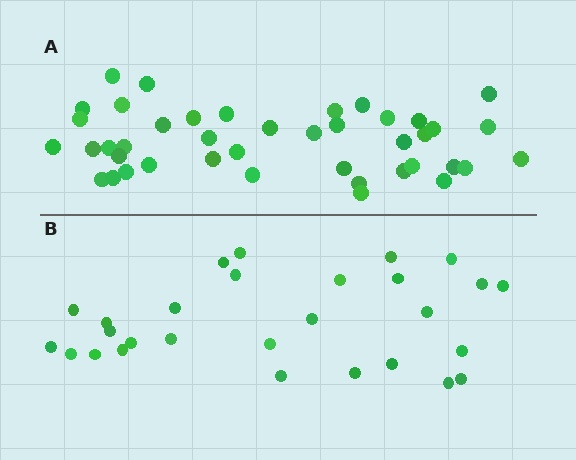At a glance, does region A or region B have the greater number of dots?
Region A (the top region) has more dots.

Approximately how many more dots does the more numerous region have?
Region A has approximately 15 more dots than region B.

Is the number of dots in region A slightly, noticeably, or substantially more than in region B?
Region A has substantially more. The ratio is roughly 1.5 to 1.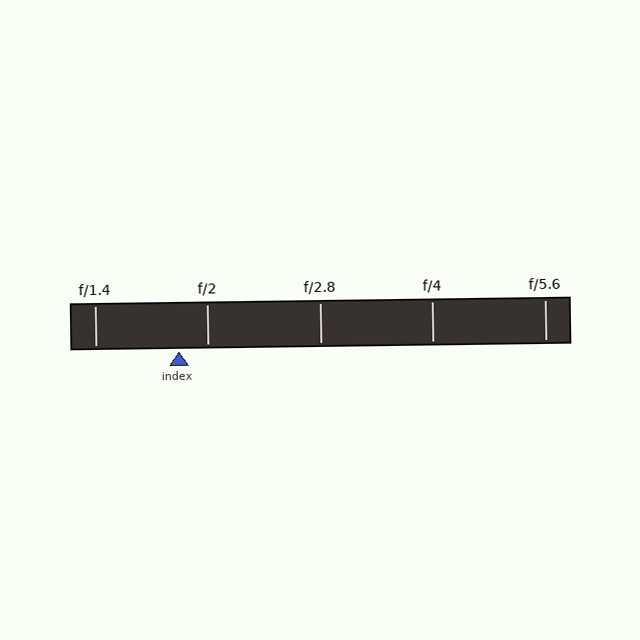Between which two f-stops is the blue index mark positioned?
The index mark is between f/1.4 and f/2.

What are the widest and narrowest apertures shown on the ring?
The widest aperture shown is f/1.4 and the narrowest is f/5.6.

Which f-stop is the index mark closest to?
The index mark is closest to f/2.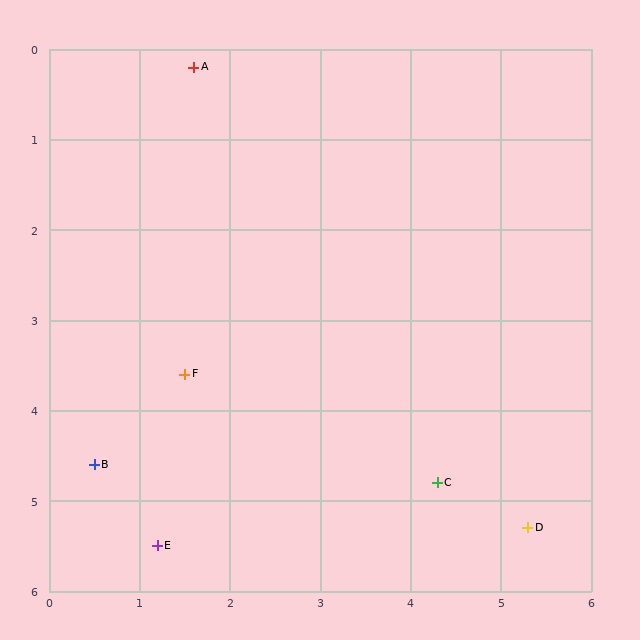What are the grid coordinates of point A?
Point A is at approximately (1.6, 0.2).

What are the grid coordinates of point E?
Point E is at approximately (1.2, 5.5).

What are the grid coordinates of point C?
Point C is at approximately (4.3, 4.8).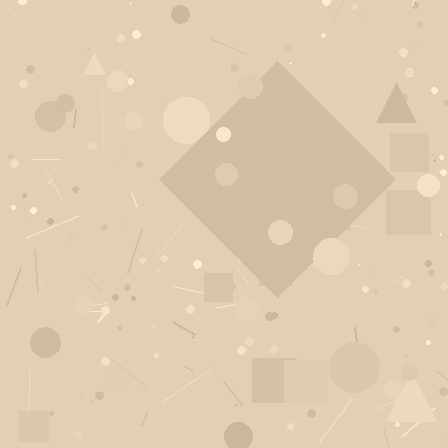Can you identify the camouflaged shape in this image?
The camouflaged shape is a diamond.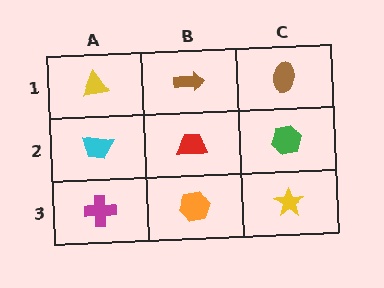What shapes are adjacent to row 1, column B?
A red trapezoid (row 2, column B), a yellow triangle (row 1, column A), a brown ellipse (row 1, column C).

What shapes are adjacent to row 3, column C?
A green hexagon (row 2, column C), an orange hexagon (row 3, column B).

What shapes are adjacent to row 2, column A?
A yellow triangle (row 1, column A), a magenta cross (row 3, column A), a red trapezoid (row 2, column B).